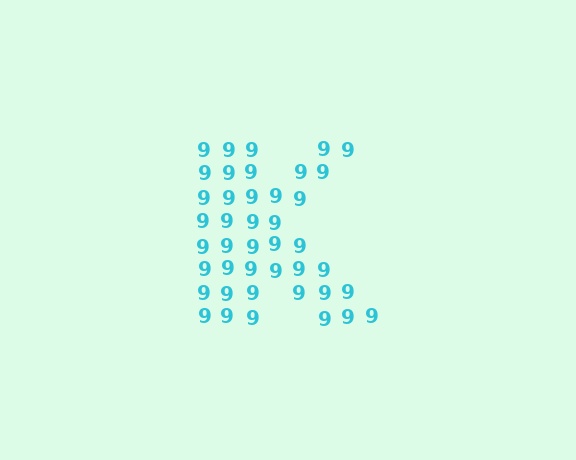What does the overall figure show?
The overall figure shows the letter K.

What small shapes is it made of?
It is made of small digit 9's.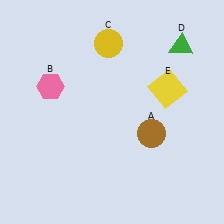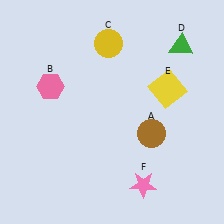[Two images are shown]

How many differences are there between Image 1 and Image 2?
There is 1 difference between the two images.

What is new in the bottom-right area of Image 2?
A pink star (F) was added in the bottom-right area of Image 2.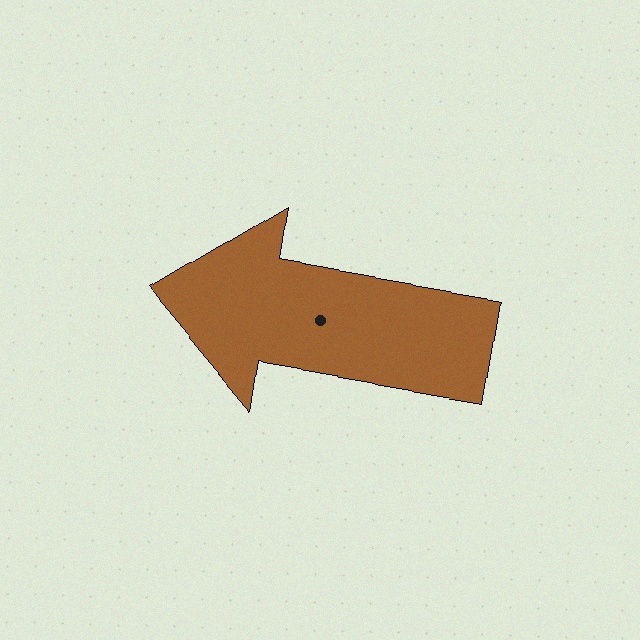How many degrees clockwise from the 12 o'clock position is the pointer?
Approximately 280 degrees.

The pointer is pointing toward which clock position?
Roughly 9 o'clock.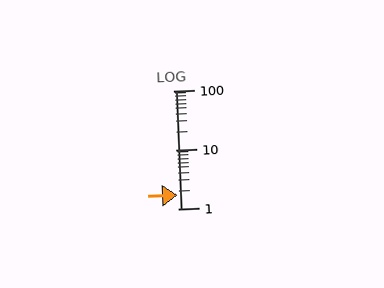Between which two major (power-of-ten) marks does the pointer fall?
The pointer is between 1 and 10.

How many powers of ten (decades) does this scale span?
The scale spans 2 decades, from 1 to 100.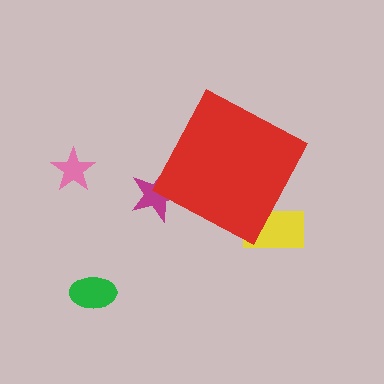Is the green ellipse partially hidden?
No, the green ellipse is fully visible.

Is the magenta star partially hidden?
Yes, the magenta star is partially hidden behind the red diamond.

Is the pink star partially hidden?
No, the pink star is fully visible.